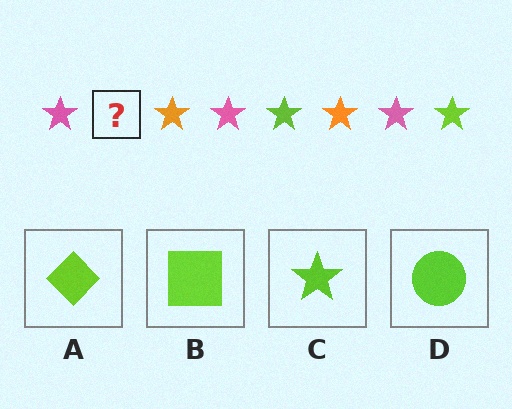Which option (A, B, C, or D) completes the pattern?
C.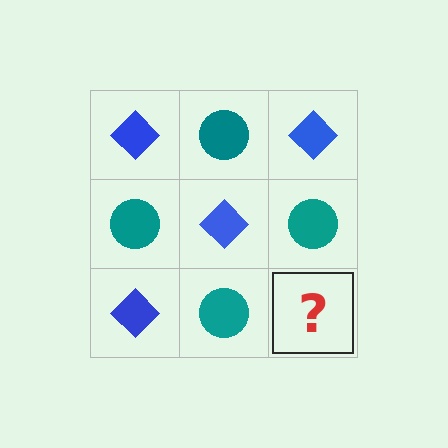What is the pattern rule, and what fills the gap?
The rule is that it alternates blue diamond and teal circle in a checkerboard pattern. The gap should be filled with a blue diamond.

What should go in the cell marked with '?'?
The missing cell should contain a blue diamond.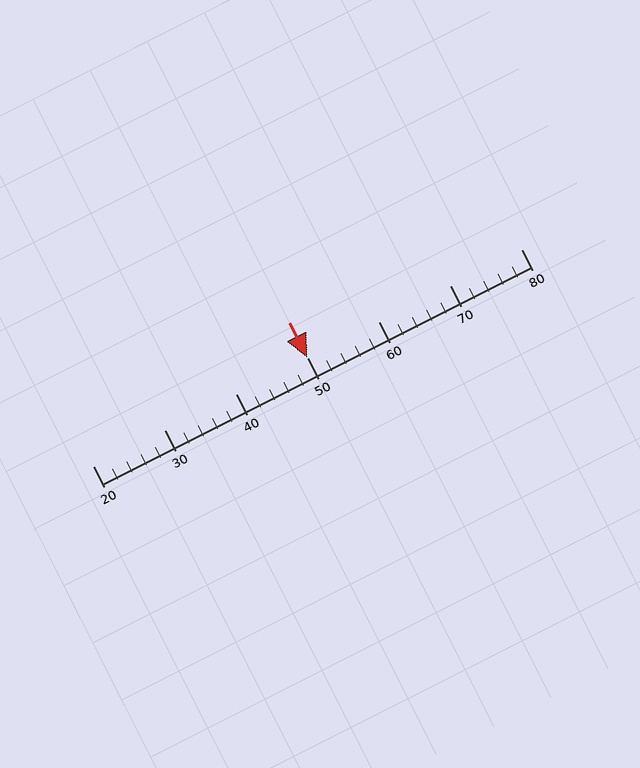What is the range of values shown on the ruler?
The ruler shows values from 20 to 80.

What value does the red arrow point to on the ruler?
The red arrow points to approximately 50.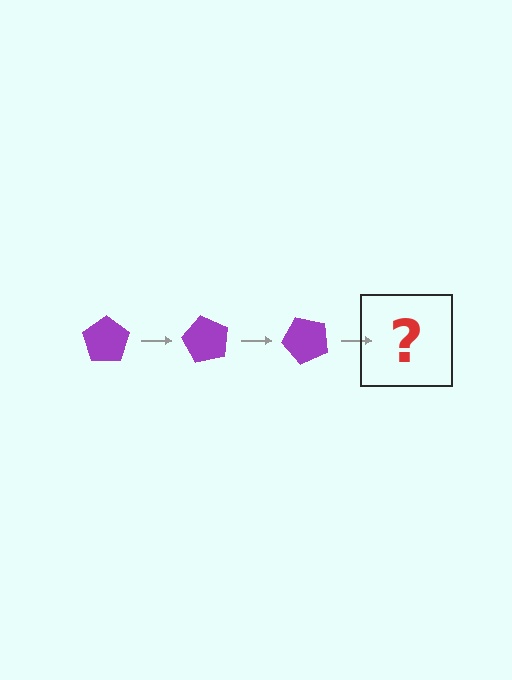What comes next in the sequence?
The next element should be a purple pentagon rotated 180 degrees.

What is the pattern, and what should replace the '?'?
The pattern is that the pentagon rotates 60 degrees each step. The '?' should be a purple pentagon rotated 180 degrees.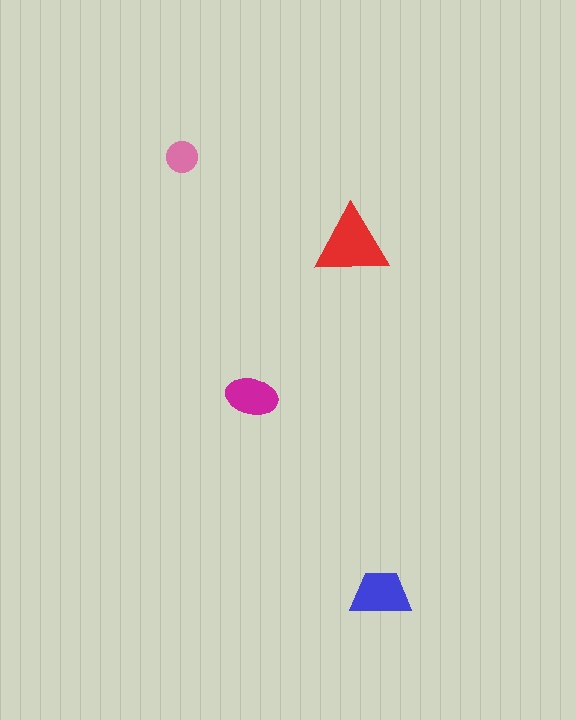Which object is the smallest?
The pink circle.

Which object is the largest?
The red triangle.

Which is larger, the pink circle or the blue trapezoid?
The blue trapezoid.